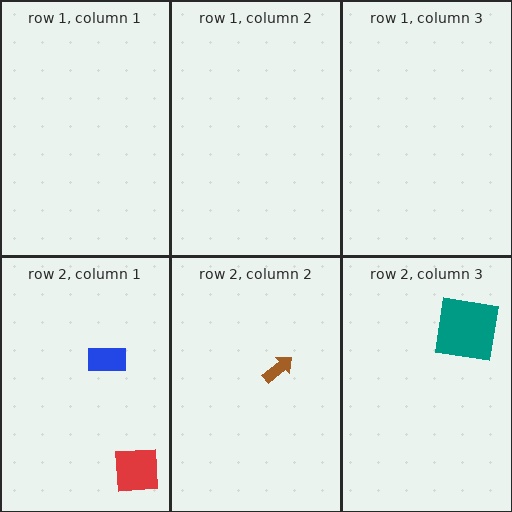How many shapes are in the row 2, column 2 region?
1.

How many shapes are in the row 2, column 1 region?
2.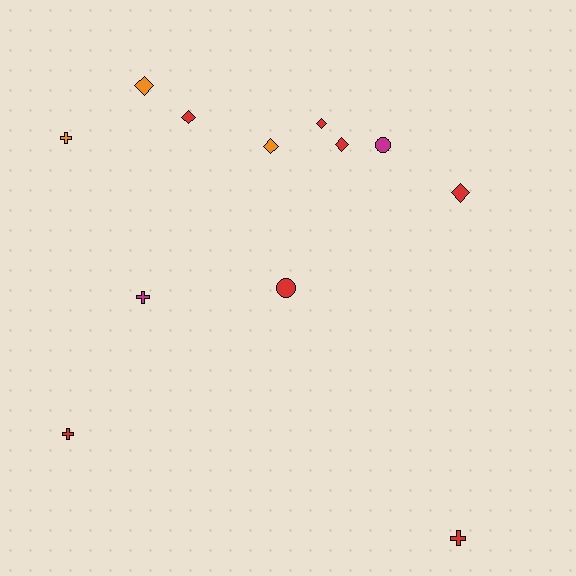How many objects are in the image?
There are 12 objects.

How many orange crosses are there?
There is 1 orange cross.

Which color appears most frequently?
Red, with 7 objects.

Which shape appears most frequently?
Diamond, with 6 objects.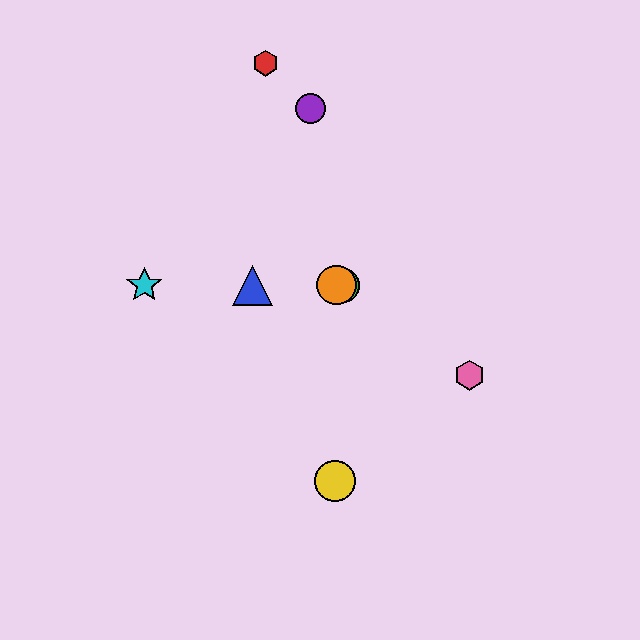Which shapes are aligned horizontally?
The blue triangle, the green circle, the orange circle, the cyan star are aligned horizontally.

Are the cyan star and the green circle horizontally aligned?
Yes, both are at y≈285.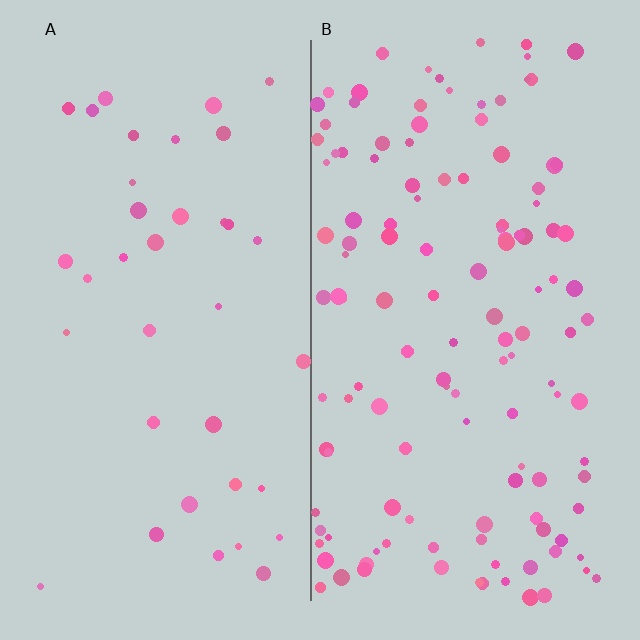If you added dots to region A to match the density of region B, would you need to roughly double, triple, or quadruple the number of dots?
Approximately triple.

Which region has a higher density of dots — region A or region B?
B (the right).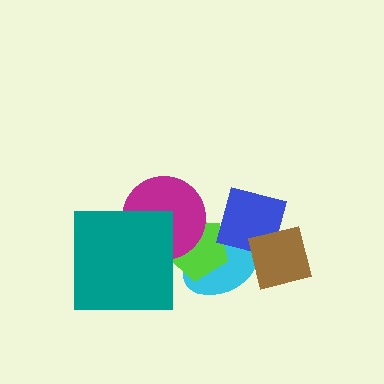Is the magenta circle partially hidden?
Yes, it is partially covered by another shape.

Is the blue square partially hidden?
Yes, it is partially covered by another shape.